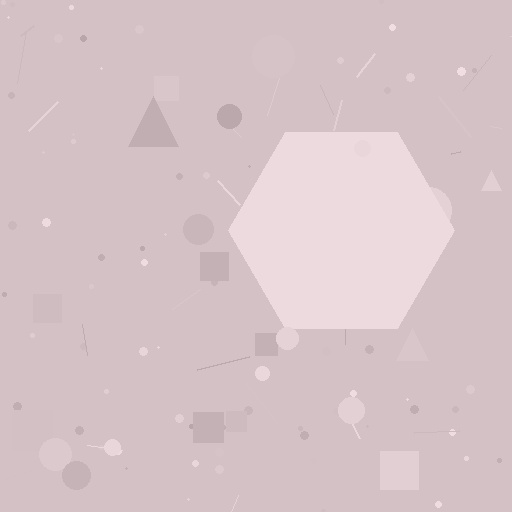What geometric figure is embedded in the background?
A hexagon is embedded in the background.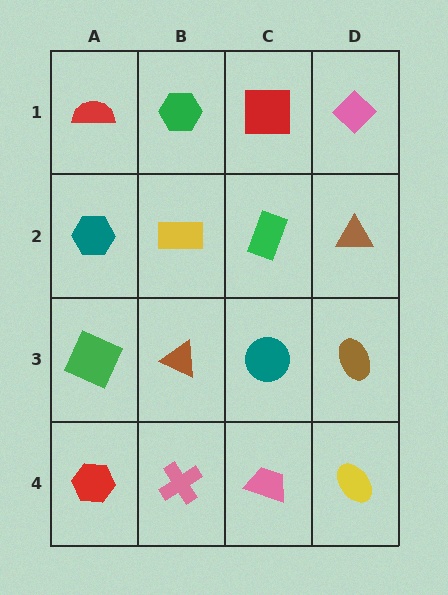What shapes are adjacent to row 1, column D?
A brown triangle (row 2, column D), a red square (row 1, column C).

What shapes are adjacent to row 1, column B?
A yellow rectangle (row 2, column B), a red semicircle (row 1, column A), a red square (row 1, column C).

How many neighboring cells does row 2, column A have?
3.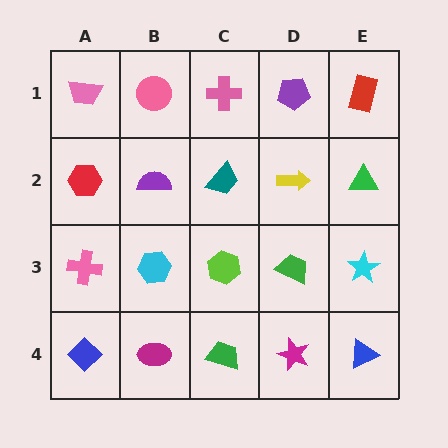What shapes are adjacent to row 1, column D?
A yellow arrow (row 2, column D), a pink cross (row 1, column C), a red rectangle (row 1, column E).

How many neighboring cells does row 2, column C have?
4.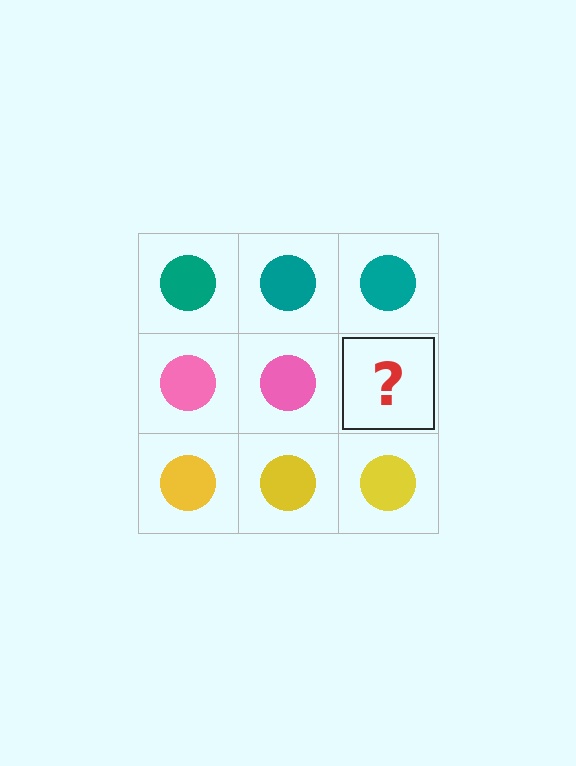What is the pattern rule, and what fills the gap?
The rule is that each row has a consistent color. The gap should be filled with a pink circle.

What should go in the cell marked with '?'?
The missing cell should contain a pink circle.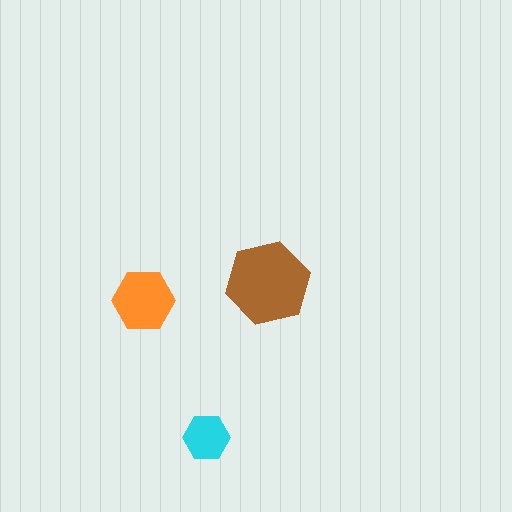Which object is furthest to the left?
The orange hexagon is leftmost.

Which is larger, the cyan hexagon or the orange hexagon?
The orange one.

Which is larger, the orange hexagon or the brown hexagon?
The brown one.